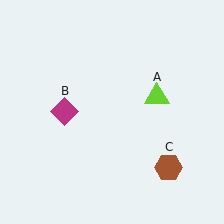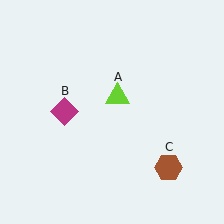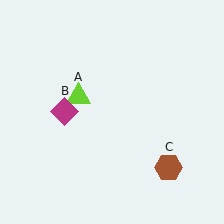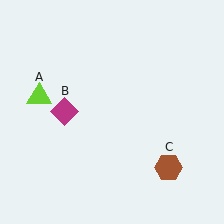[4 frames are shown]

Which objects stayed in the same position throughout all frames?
Magenta diamond (object B) and brown hexagon (object C) remained stationary.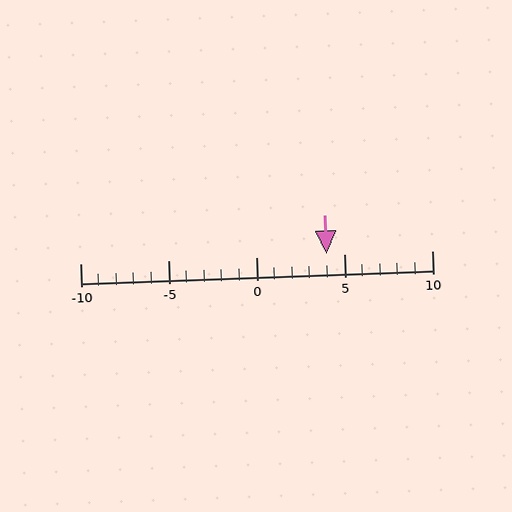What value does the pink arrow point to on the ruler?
The pink arrow points to approximately 4.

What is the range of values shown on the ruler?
The ruler shows values from -10 to 10.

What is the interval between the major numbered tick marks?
The major tick marks are spaced 5 units apart.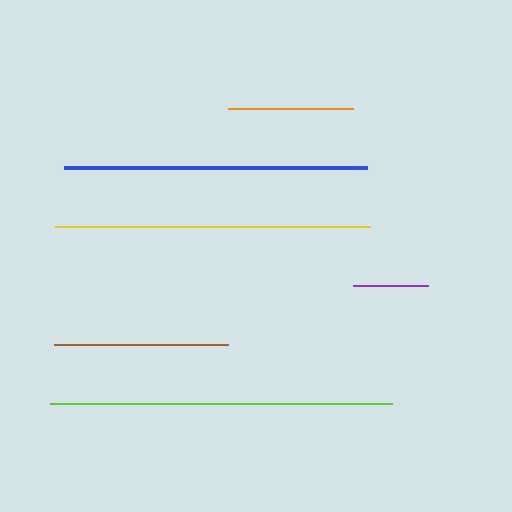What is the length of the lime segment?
The lime segment is approximately 342 pixels long.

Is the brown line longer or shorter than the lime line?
The lime line is longer than the brown line.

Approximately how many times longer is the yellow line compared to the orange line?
The yellow line is approximately 2.5 times the length of the orange line.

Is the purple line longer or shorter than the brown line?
The brown line is longer than the purple line.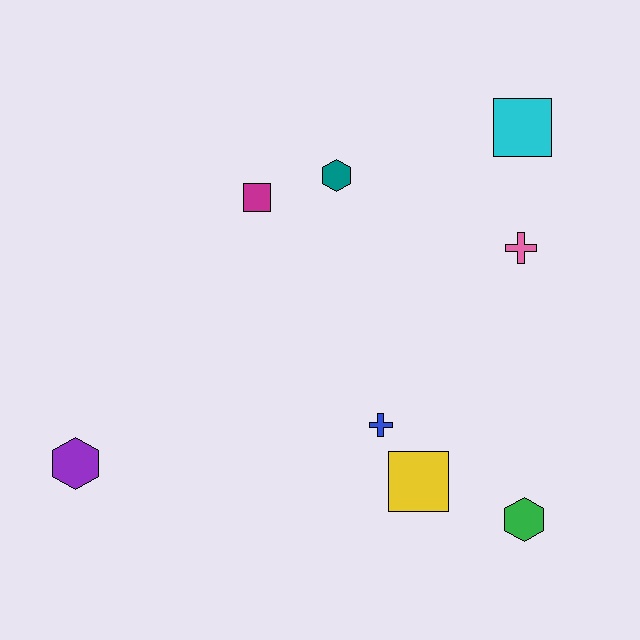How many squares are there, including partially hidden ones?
There are 3 squares.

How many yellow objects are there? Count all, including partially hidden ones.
There is 1 yellow object.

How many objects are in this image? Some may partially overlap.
There are 8 objects.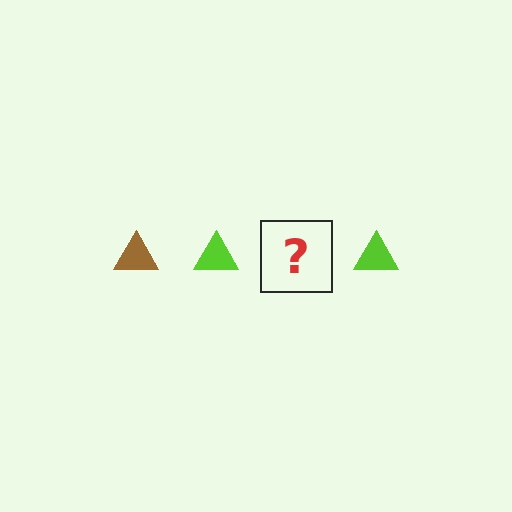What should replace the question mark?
The question mark should be replaced with a brown triangle.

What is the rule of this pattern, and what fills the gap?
The rule is that the pattern cycles through brown, lime triangles. The gap should be filled with a brown triangle.